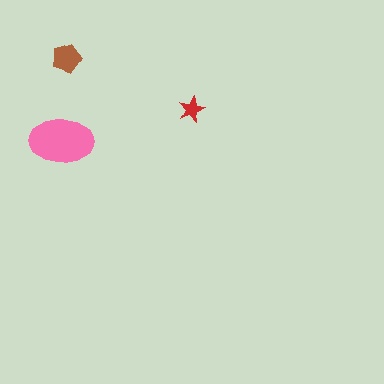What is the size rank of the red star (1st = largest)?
3rd.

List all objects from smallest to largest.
The red star, the brown pentagon, the pink ellipse.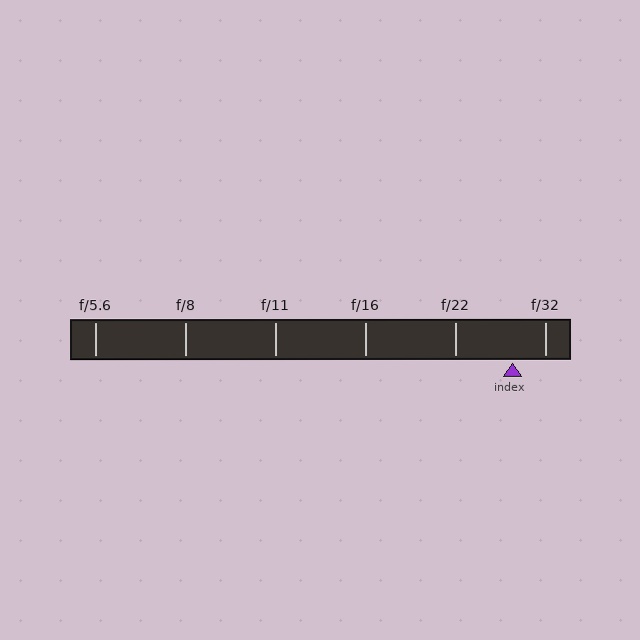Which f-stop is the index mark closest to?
The index mark is closest to f/32.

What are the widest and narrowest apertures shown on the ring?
The widest aperture shown is f/5.6 and the narrowest is f/32.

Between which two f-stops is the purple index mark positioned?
The index mark is between f/22 and f/32.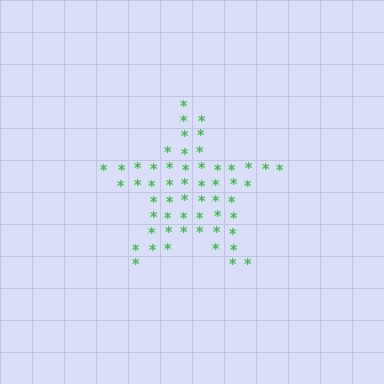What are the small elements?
The small elements are asterisks.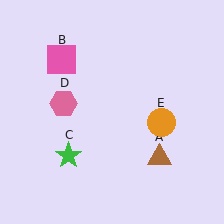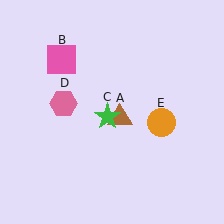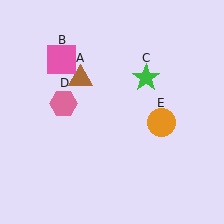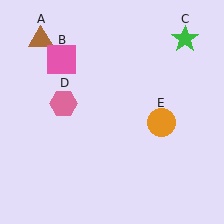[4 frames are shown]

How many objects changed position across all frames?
2 objects changed position: brown triangle (object A), green star (object C).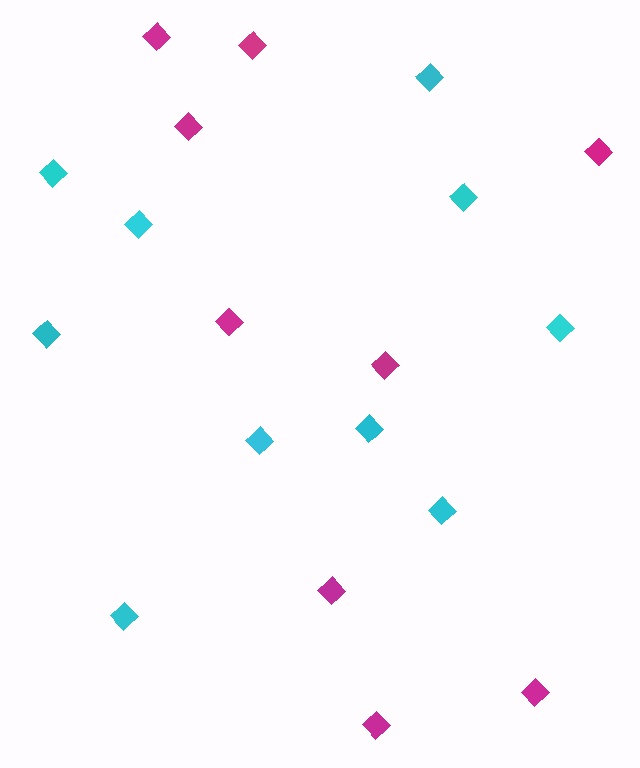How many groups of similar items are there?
There are 2 groups: one group of cyan diamonds (10) and one group of magenta diamonds (9).